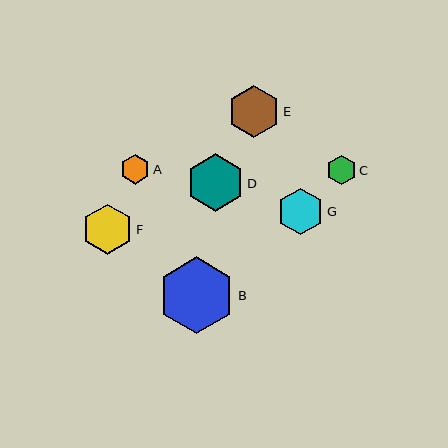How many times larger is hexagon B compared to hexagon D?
Hexagon B is approximately 1.3 times the size of hexagon D.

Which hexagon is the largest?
Hexagon B is the largest with a size of approximately 77 pixels.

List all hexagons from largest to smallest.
From largest to smallest: B, D, E, F, G, A, C.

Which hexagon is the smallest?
Hexagon C is the smallest with a size of approximately 29 pixels.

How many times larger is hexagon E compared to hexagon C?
Hexagon E is approximately 1.8 times the size of hexagon C.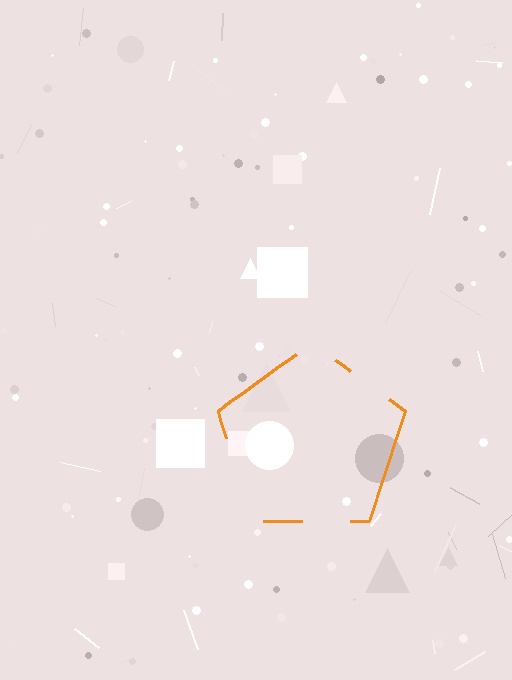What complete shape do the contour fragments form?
The contour fragments form a pentagon.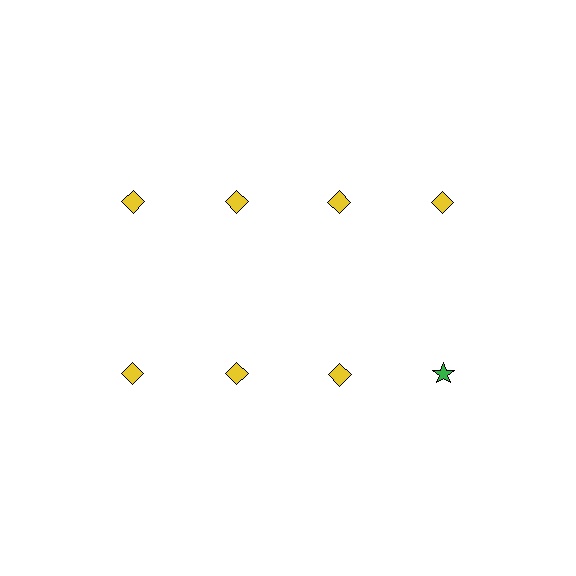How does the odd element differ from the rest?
It differs in both color (green instead of yellow) and shape (star instead of diamond).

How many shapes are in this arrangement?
There are 8 shapes arranged in a grid pattern.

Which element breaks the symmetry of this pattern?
The green star in the second row, second from right column breaks the symmetry. All other shapes are yellow diamonds.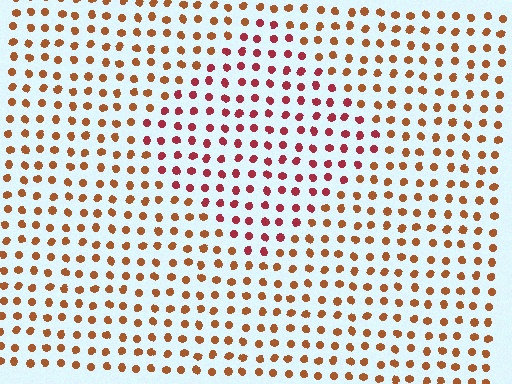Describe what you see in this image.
The image is filled with small brown elements in a uniform arrangement. A diamond-shaped region is visible where the elements are tinted to a slightly different hue, forming a subtle color boundary.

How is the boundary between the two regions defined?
The boundary is defined purely by a slight shift in hue (about 33 degrees). Spacing, size, and orientation are identical on both sides.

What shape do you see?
I see a diamond.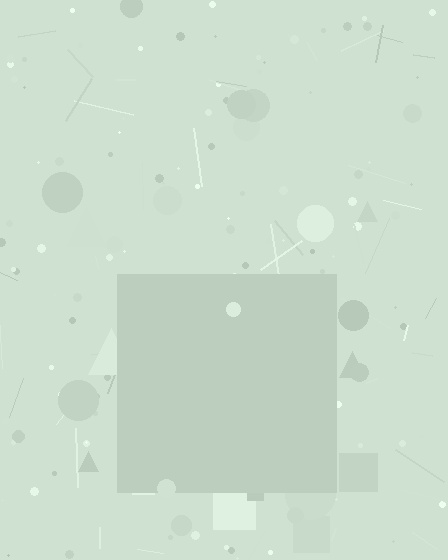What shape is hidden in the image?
A square is hidden in the image.